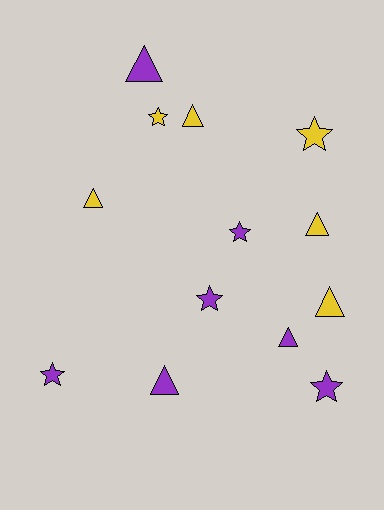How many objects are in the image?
There are 13 objects.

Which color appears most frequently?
Purple, with 7 objects.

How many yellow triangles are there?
There are 4 yellow triangles.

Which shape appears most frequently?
Triangle, with 7 objects.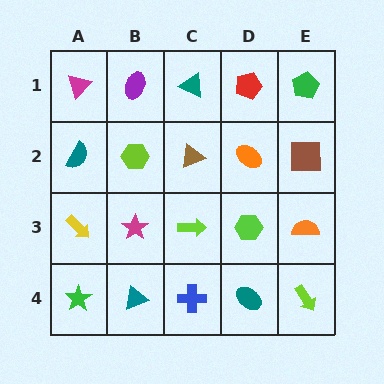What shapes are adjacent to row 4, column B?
A magenta star (row 3, column B), a green star (row 4, column A), a blue cross (row 4, column C).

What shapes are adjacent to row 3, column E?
A brown square (row 2, column E), a lime arrow (row 4, column E), a lime hexagon (row 3, column D).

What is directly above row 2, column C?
A teal triangle.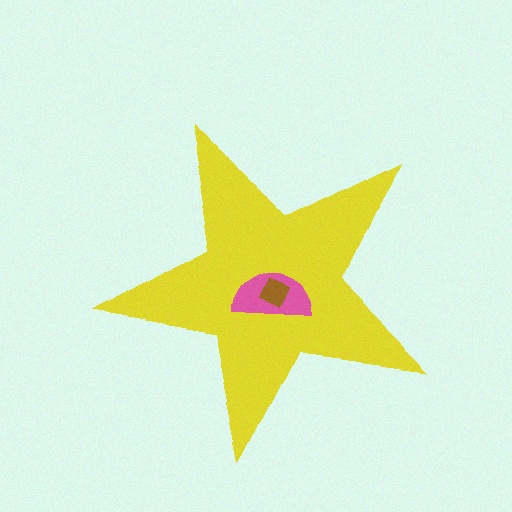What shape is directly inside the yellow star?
The pink semicircle.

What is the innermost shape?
The brown square.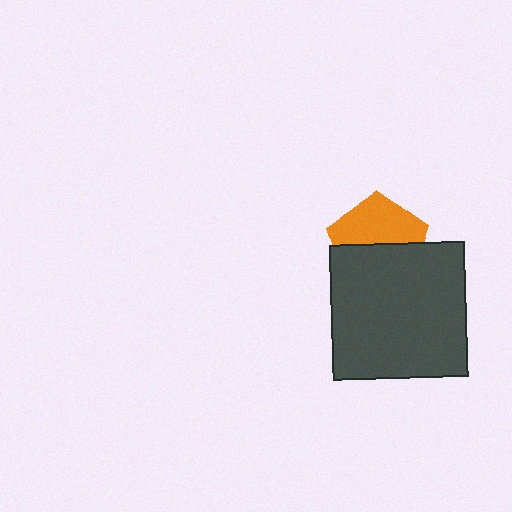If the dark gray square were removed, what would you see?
You would see the complete orange pentagon.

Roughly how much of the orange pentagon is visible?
About half of it is visible (roughly 51%).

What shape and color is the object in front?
The object in front is a dark gray square.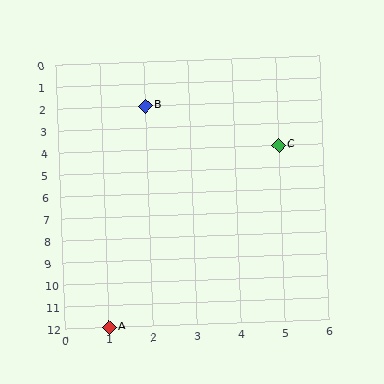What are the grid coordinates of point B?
Point B is at grid coordinates (2, 2).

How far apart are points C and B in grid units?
Points C and B are 3 columns and 2 rows apart (about 3.6 grid units diagonally).